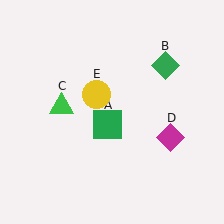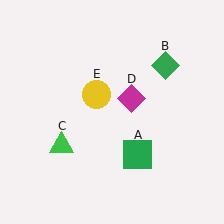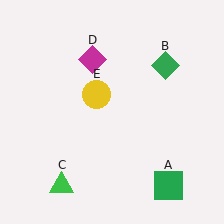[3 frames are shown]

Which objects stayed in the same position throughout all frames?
Green diamond (object B) and yellow circle (object E) remained stationary.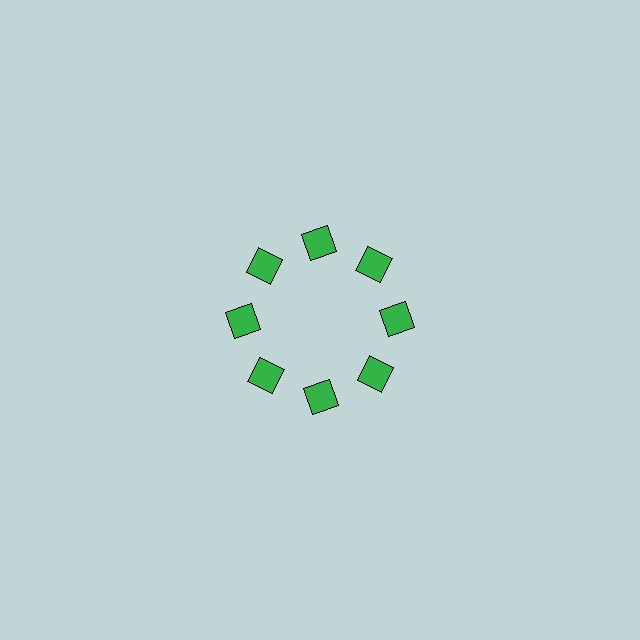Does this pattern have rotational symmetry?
Yes, this pattern has 8-fold rotational symmetry. It looks the same after rotating 45 degrees around the center.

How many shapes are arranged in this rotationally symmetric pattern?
There are 8 shapes, arranged in 8 groups of 1.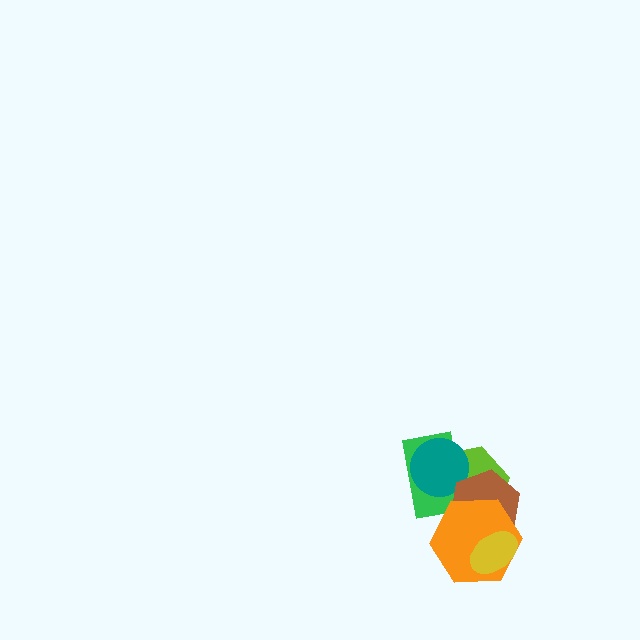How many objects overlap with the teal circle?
3 objects overlap with the teal circle.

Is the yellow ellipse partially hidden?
No, no other shape covers it.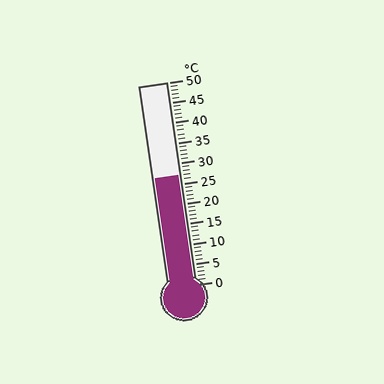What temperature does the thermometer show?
The thermometer shows approximately 27°C.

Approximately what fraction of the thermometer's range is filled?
The thermometer is filled to approximately 55% of its range.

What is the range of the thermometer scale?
The thermometer scale ranges from 0°C to 50°C.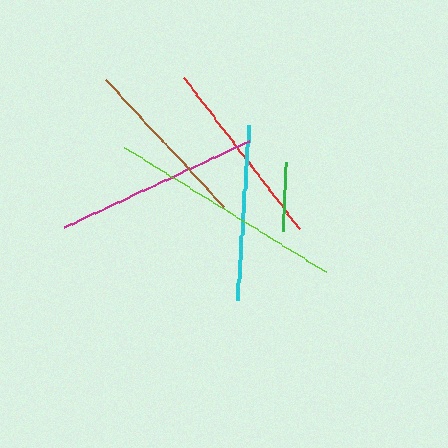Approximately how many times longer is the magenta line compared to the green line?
The magenta line is approximately 3.0 times the length of the green line.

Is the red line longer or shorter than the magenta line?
The magenta line is longer than the red line.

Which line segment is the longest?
The lime line is the longest at approximately 237 pixels.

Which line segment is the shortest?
The green line is the shortest at approximately 69 pixels.